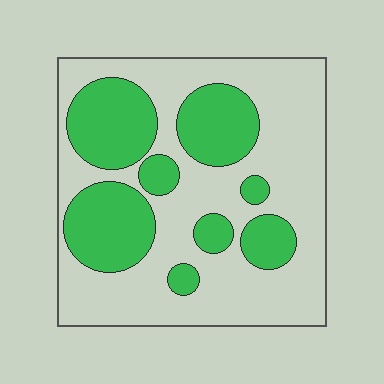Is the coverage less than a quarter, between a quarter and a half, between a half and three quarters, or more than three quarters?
Between a quarter and a half.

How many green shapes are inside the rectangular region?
8.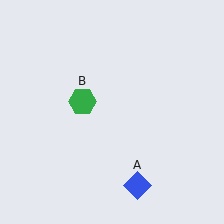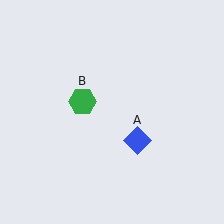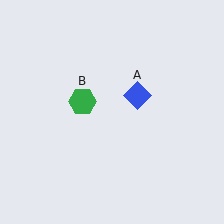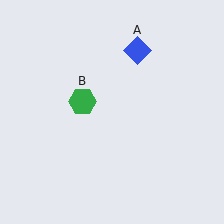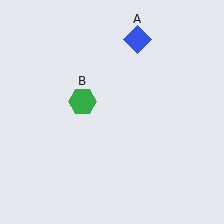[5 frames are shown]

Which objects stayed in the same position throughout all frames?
Green hexagon (object B) remained stationary.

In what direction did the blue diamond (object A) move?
The blue diamond (object A) moved up.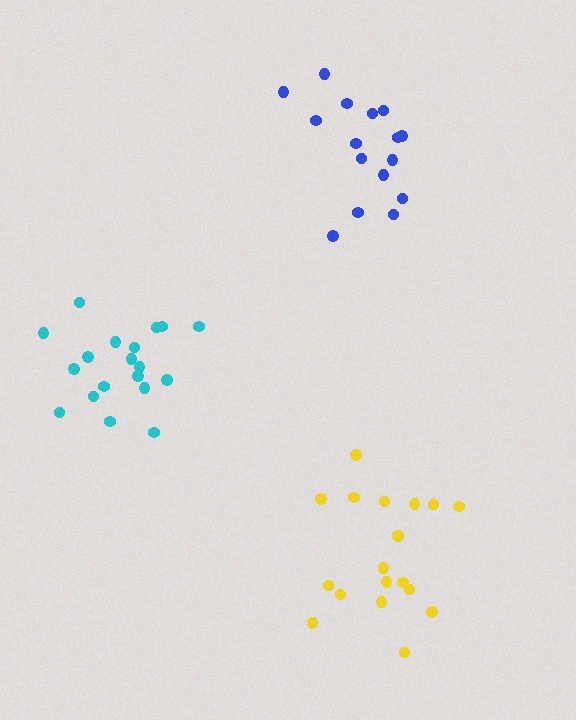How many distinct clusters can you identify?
There are 3 distinct clusters.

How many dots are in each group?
Group 1: 16 dots, Group 2: 19 dots, Group 3: 18 dots (53 total).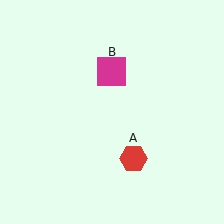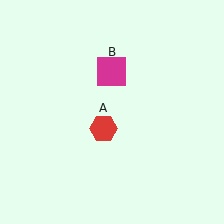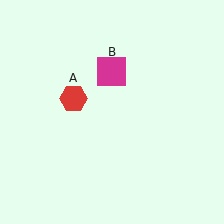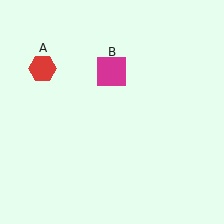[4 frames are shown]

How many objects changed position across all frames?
1 object changed position: red hexagon (object A).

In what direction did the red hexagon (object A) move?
The red hexagon (object A) moved up and to the left.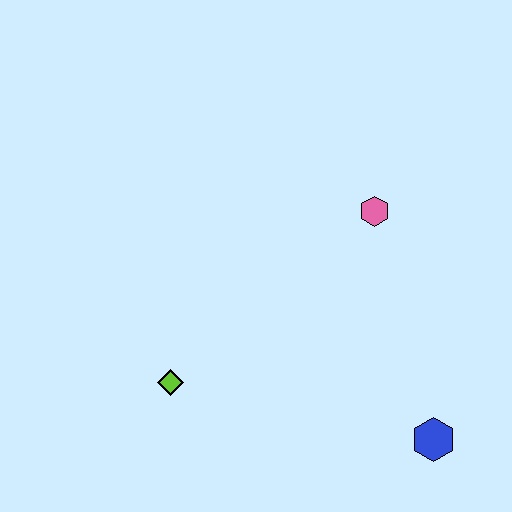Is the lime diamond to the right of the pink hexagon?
No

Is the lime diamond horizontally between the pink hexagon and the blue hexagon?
No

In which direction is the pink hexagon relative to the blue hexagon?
The pink hexagon is above the blue hexagon.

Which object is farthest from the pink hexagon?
The lime diamond is farthest from the pink hexagon.